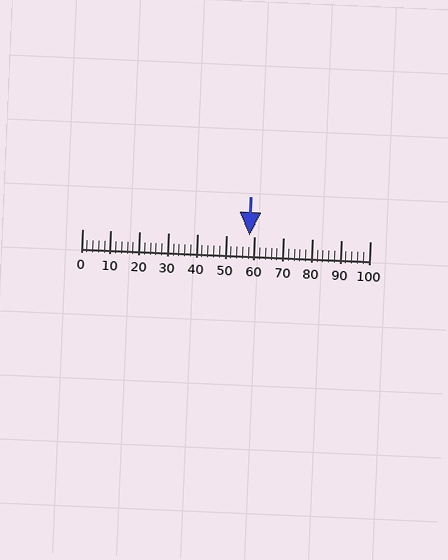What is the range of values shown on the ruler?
The ruler shows values from 0 to 100.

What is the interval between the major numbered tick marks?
The major tick marks are spaced 10 units apart.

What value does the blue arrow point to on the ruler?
The blue arrow points to approximately 58.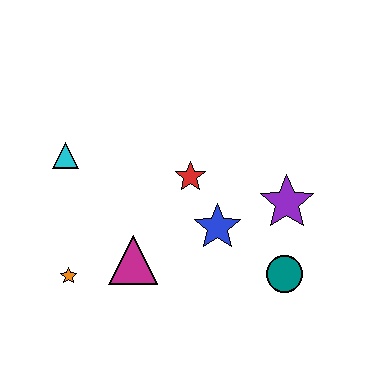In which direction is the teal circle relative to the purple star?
The teal circle is below the purple star.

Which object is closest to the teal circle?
The purple star is closest to the teal circle.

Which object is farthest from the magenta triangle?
The purple star is farthest from the magenta triangle.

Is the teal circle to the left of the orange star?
No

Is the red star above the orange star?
Yes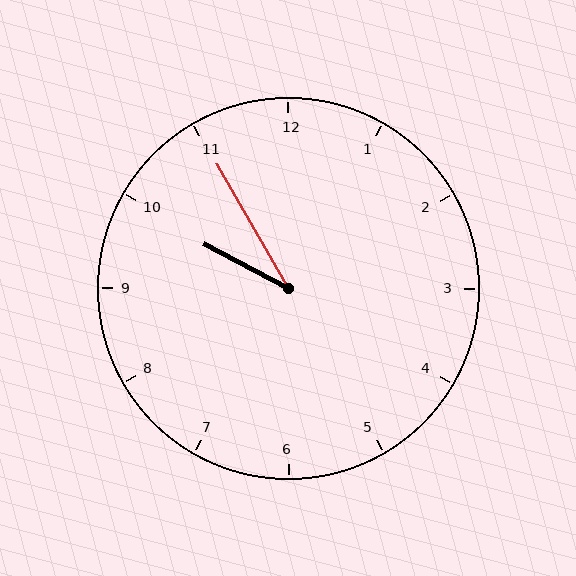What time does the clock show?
9:55.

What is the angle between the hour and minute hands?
Approximately 32 degrees.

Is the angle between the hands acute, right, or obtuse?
It is acute.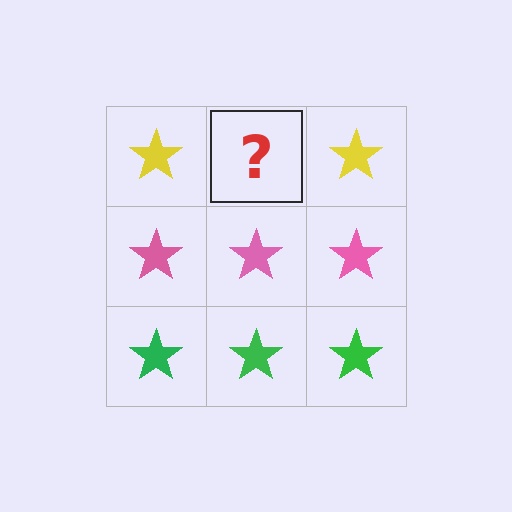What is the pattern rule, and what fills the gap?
The rule is that each row has a consistent color. The gap should be filled with a yellow star.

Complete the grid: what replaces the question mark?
The question mark should be replaced with a yellow star.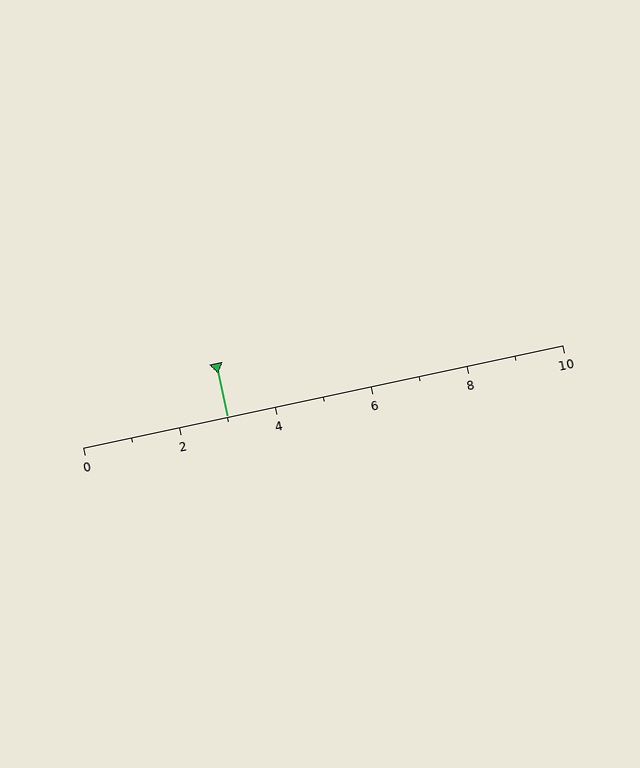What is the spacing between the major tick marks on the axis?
The major ticks are spaced 2 apart.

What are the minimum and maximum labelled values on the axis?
The axis runs from 0 to 10.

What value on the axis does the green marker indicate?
The marker indicates approximately 3.